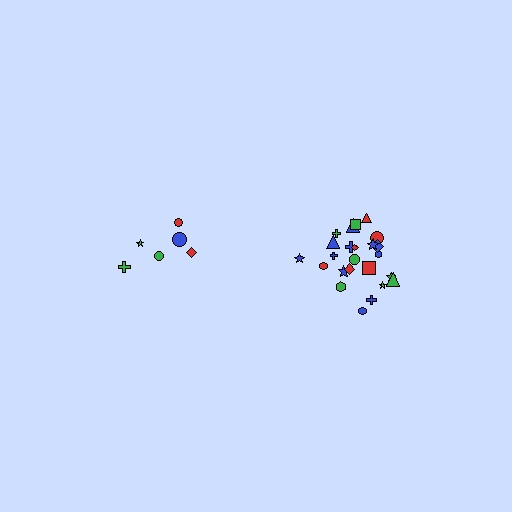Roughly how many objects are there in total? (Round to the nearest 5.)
Roughly 30 objects in total.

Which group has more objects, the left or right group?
The right group.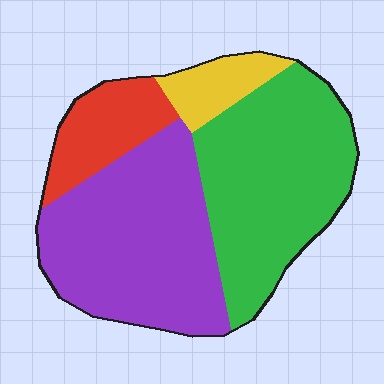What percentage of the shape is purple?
Purple covers about 40% of the shape.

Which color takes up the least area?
Yellow, at roughly 10%.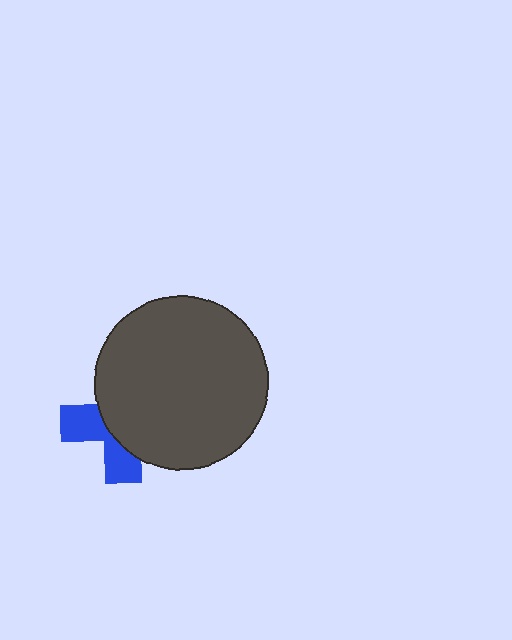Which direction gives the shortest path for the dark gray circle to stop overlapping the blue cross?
Moving right gives the shortest separation.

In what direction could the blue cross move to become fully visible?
The blue cross could move left. That would shift it out from behind the dark gray circle entirely.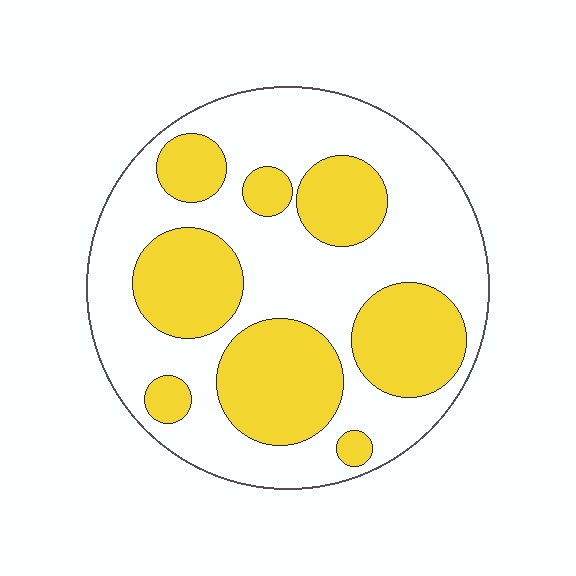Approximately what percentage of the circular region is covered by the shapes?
Approximately 40%.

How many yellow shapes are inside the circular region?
8.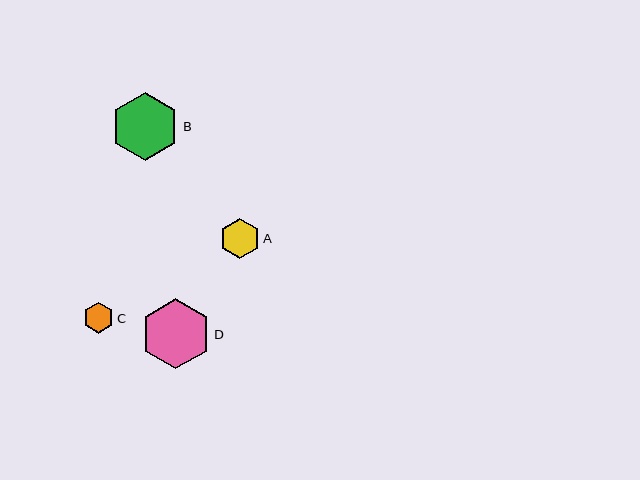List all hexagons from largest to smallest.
From largest to smallest: D, B, A, C.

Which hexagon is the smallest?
Hexagon C is the smallest with a size of approximately 31 pixels.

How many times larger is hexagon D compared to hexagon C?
Hexagon D is approximately 2.3 times the size of hexagon C.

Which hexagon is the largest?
Hexagon D is the largest with a size of approximately 70 pixels.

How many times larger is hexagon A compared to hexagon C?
Hexagon A is approximately 1.3 times the size of hexagon C.